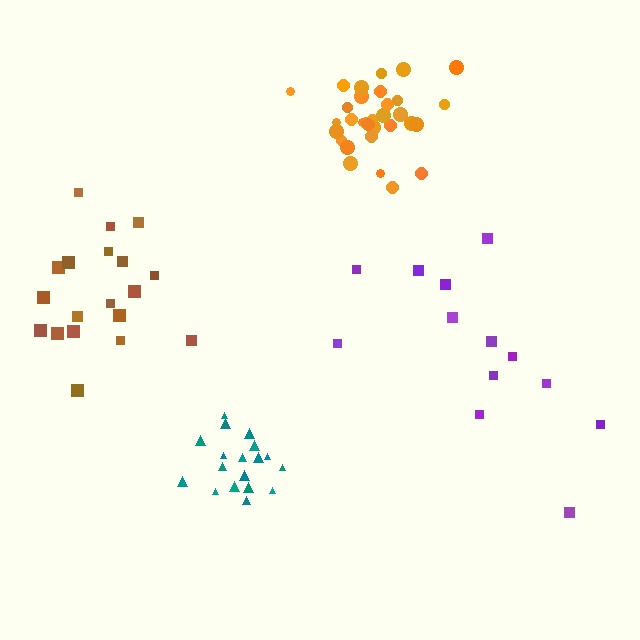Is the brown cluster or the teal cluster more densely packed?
Teal.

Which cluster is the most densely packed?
Orange.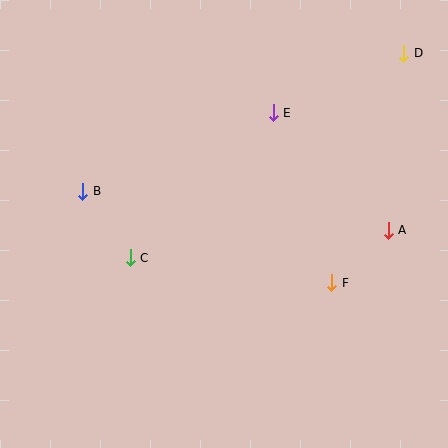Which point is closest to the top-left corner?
Point B is closest to the top-left corner.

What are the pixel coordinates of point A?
Point A is at (388, 230).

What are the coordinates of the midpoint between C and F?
The midpoint between C and F is at (231, 270).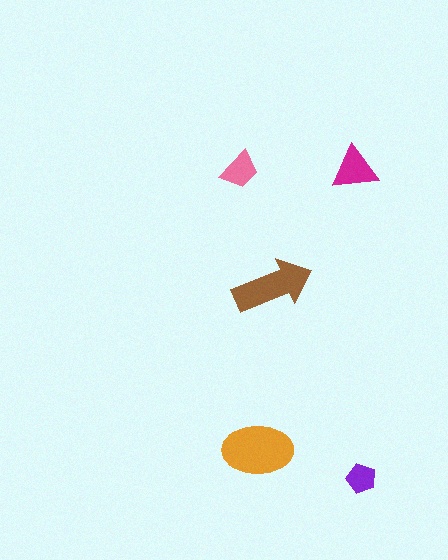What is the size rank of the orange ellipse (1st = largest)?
1st.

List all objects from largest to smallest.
The orange ellipse, the brown arrow, the magenta triangle, the pink trapezoid, the purple pentagon.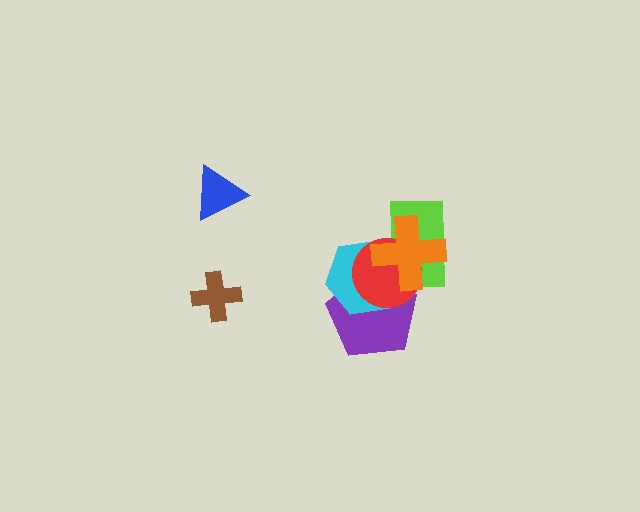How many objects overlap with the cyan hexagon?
4 objects overlap with the cyan hexagon.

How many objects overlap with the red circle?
4 objects overlap with the red circle.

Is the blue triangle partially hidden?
No, no other shape covers it.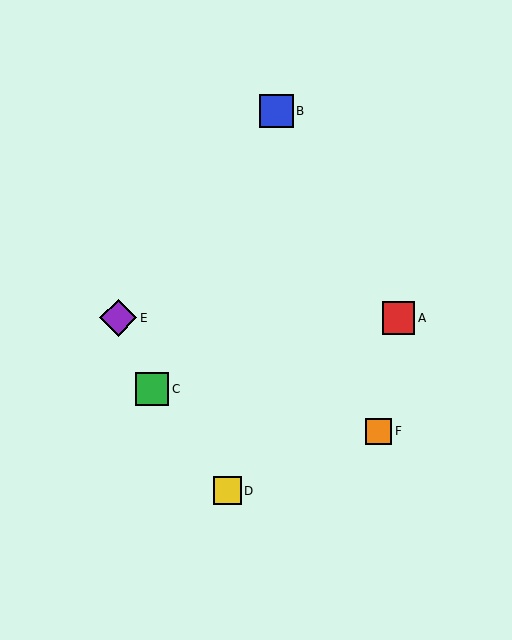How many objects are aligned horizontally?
2 objects (A, E) are aligned horizontally.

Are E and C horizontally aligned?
No, E is at y≈318 and C is at y≈389.